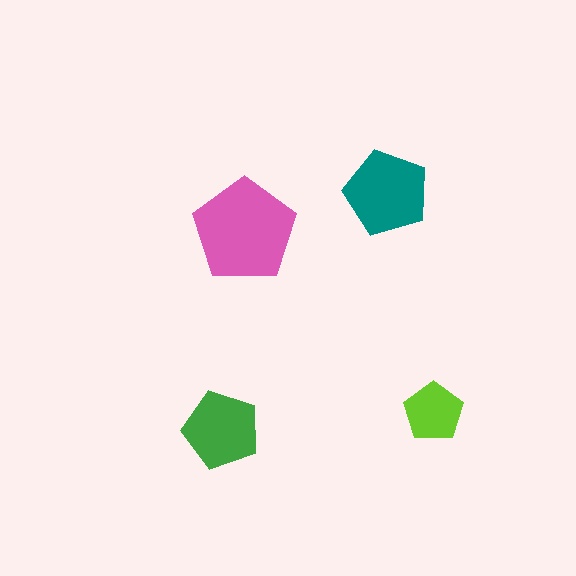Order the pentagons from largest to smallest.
the pink one, the teal one, the green one, the lime one.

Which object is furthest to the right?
The lime pentagon is rightmost.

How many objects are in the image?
There are 4 objects in the image.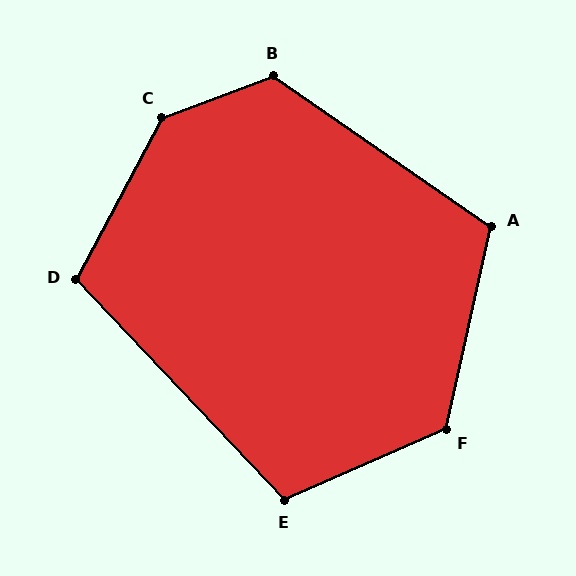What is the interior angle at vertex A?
Approximately 112 degrees (obtuse).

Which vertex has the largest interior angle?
C, at approximately 138 degrees.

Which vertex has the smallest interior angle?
D, at approximately 109 degrees.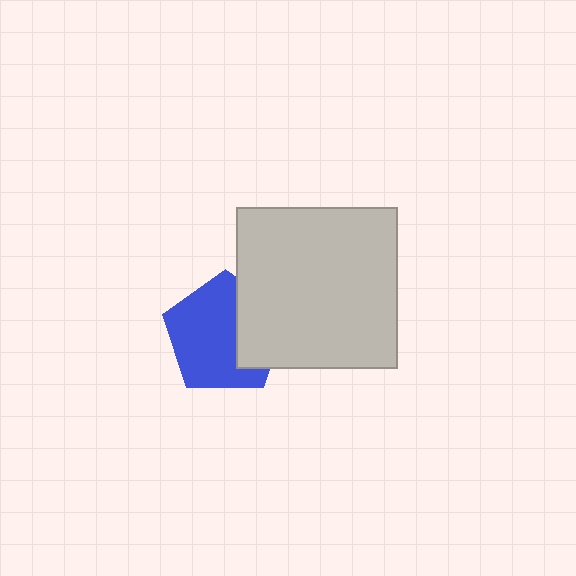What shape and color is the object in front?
The object in front is a light gray square.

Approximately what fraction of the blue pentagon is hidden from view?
Roughly 33% of the blue pentagon is hidden behind the light gray square.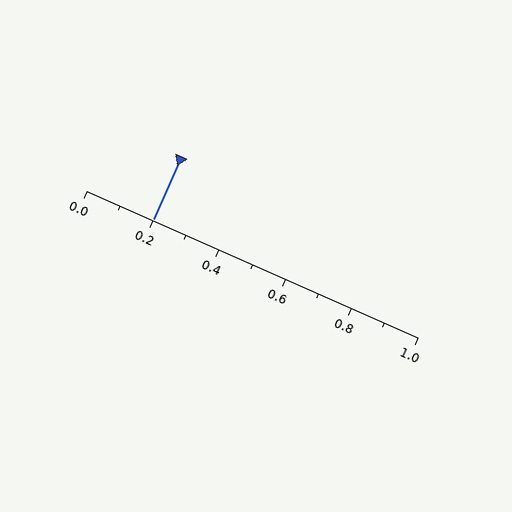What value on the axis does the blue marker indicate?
The marker indicates approximately 0.2.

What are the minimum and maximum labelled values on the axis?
The axis runs from 0.0 to 1.0.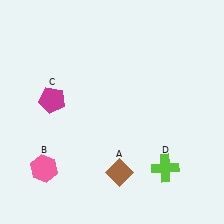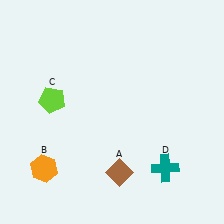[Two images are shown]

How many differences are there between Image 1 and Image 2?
There are 3 differences between the two images.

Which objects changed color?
B changed from pink to orange. C changed from magenta to lime. D changed from lime to teal.